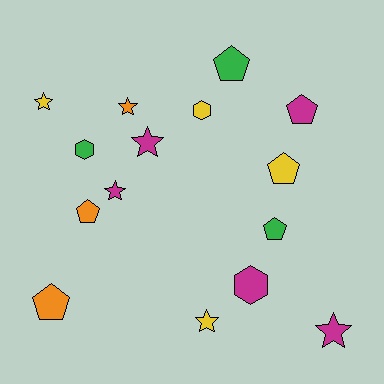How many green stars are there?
There are no green stars.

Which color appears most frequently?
Magenta, with 5 objects.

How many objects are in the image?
There are 15 objects.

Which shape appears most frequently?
Pentagon, with 6 objects.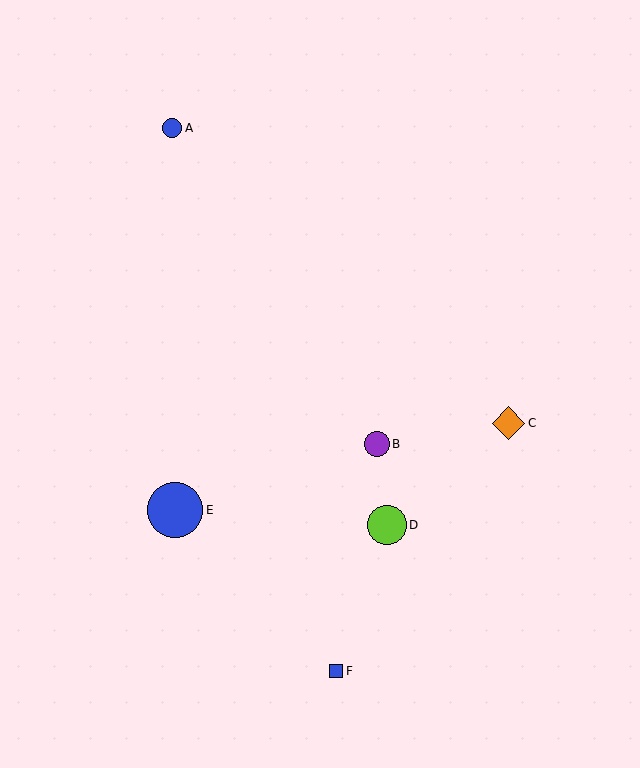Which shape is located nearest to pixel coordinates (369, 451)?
The purple circle (labeled B) at (377, 444) is nearest to that location.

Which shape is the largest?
The blue circle (labeled E) is the largest.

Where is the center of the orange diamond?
The center of the orange diamond is at (509, 423).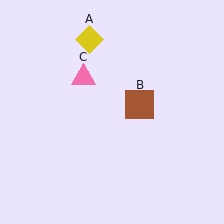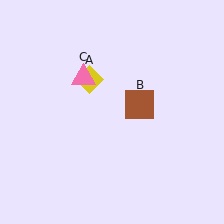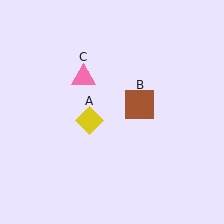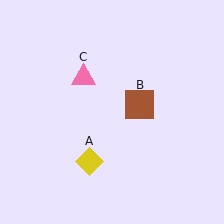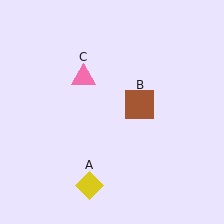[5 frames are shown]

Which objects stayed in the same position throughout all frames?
Brown square (object B) and pink triangle (object C) remained stationary.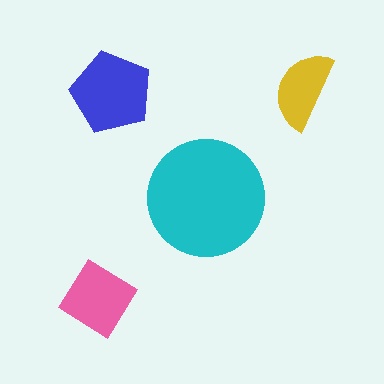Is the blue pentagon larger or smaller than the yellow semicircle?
Larger.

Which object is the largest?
The cyan circle.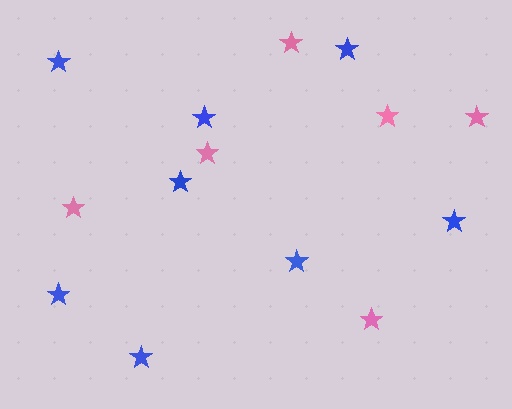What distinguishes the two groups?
There are 2 groups: one group of pink stars (6) and one group of blue stars (8).